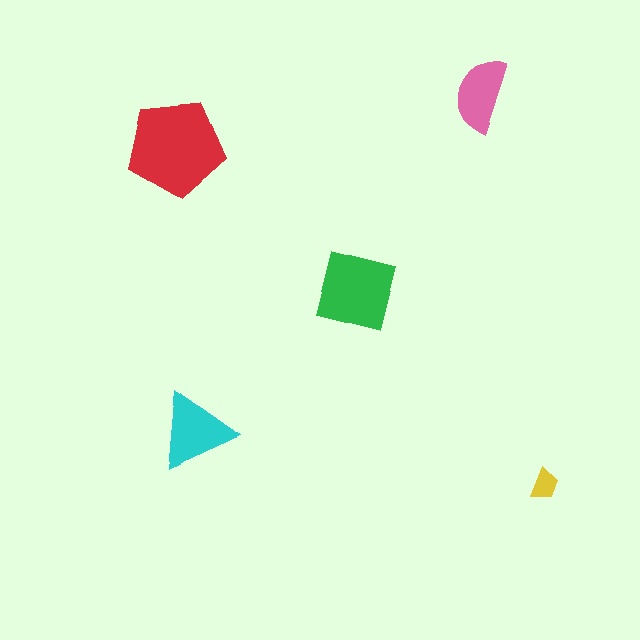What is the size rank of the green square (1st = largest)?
2nd.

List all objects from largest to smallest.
The red pentagon, the green square, the cyan triangle, the pink semicircle, the yellow trapezoid.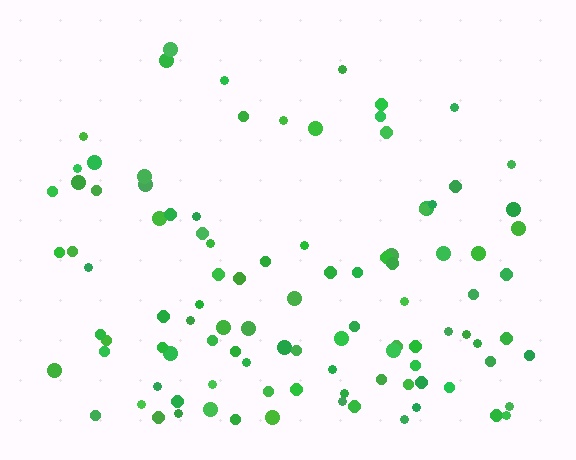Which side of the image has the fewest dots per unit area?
The top.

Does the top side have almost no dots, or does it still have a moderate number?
Still a moderate number, just noticeably fewer than the bottom.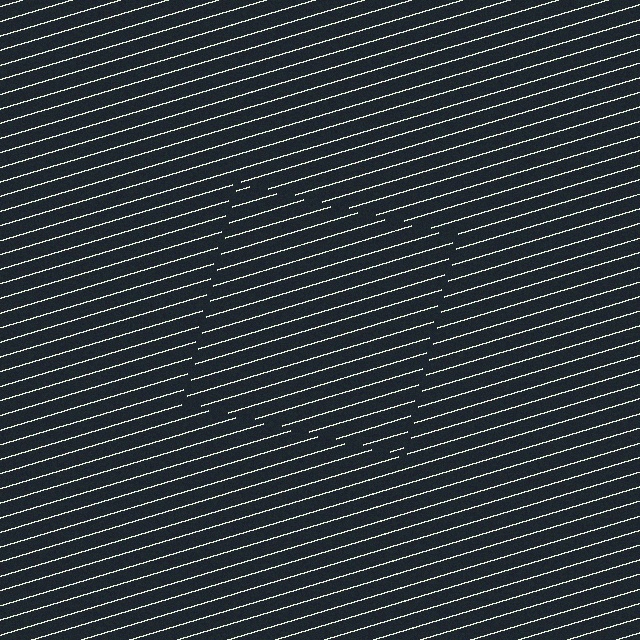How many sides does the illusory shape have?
4 sides — the line-ends trace a square.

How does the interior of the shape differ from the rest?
The interior of the shape contains the same grating, shifted by half a period — the contour is defined by the phase discontinuity where line-ends from the inner and outer gratings abut.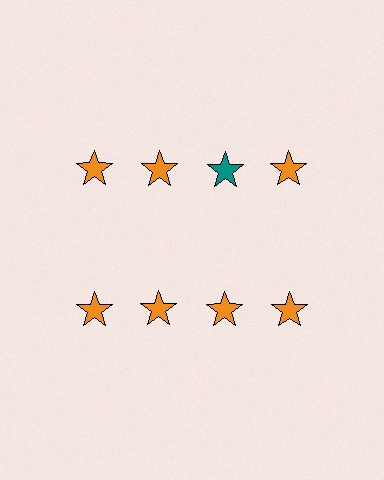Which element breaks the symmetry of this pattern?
The teal star in the top row, center column breaks the symmetry. All other shapes are orange stars.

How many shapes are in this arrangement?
There are 8 shapes arranged in a grid pattern.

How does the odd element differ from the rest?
It has a different color: teal instead of orange.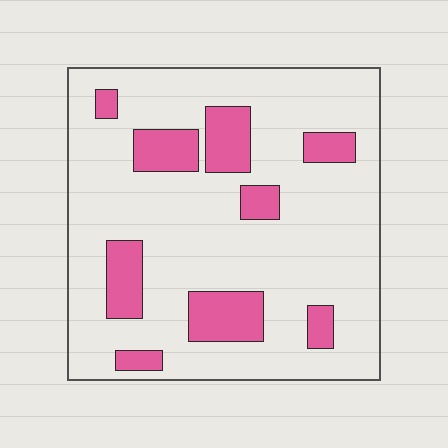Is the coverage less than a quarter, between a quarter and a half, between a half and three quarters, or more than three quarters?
Less than a quarter.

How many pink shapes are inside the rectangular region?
9.